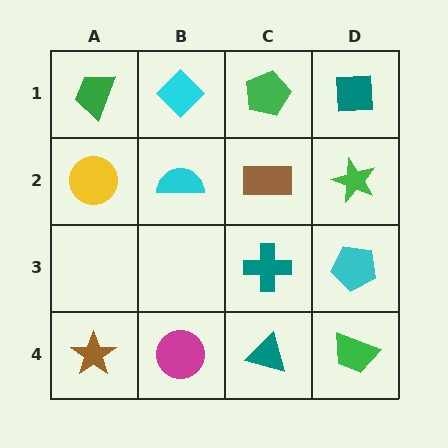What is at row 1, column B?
A cyan diamond.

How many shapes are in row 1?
4 shapes.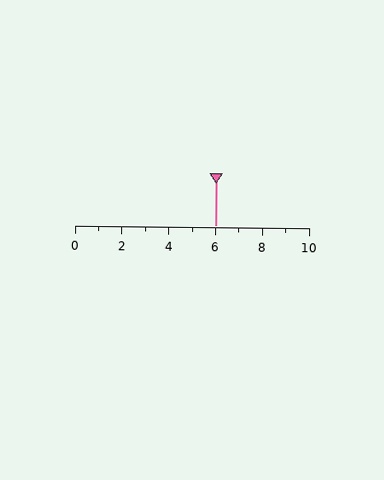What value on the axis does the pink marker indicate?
The marker indicates approximately 6.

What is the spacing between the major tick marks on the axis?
The major ticks are spaced 2 apart.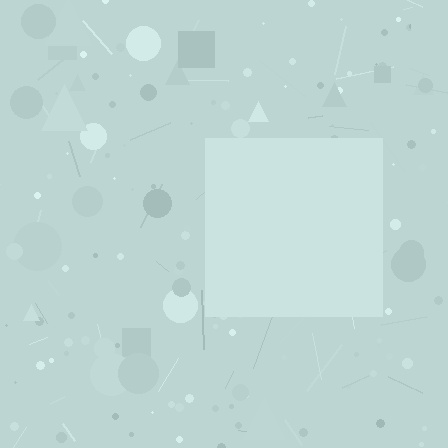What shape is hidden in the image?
A square is hidden in the image.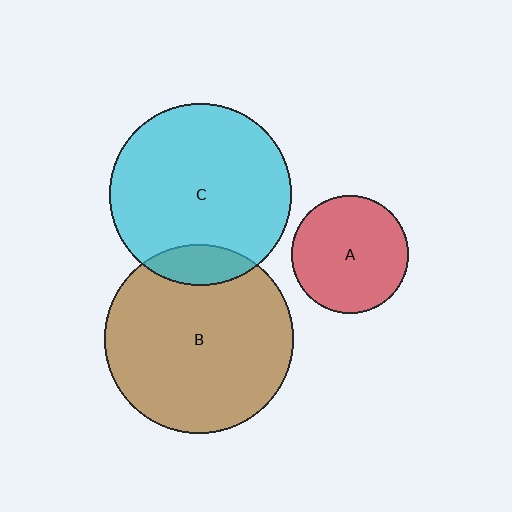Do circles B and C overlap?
Yes.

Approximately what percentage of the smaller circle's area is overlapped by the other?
Approximately 15%.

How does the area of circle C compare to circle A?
Approximately 2.4 times.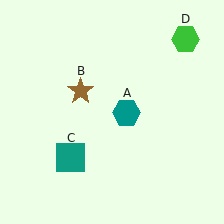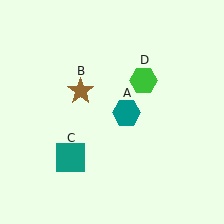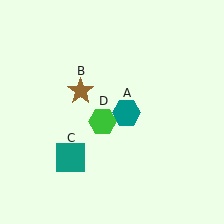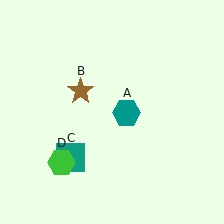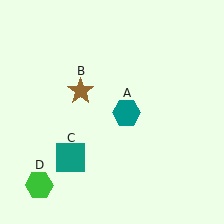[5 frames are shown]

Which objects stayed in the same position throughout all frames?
Teal hexagon (object A) and brown star (object B) and teal square (object C) remained stationary.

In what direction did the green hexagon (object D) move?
The green hexagon (object D) moved down and to the left.